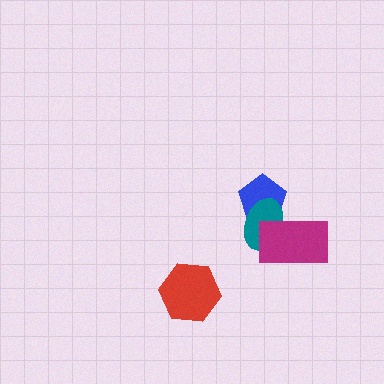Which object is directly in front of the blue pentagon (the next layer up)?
The teal ellipse is directly in front of the blue pentagon.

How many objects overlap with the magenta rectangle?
2 objects overlap with the magenta rectangle.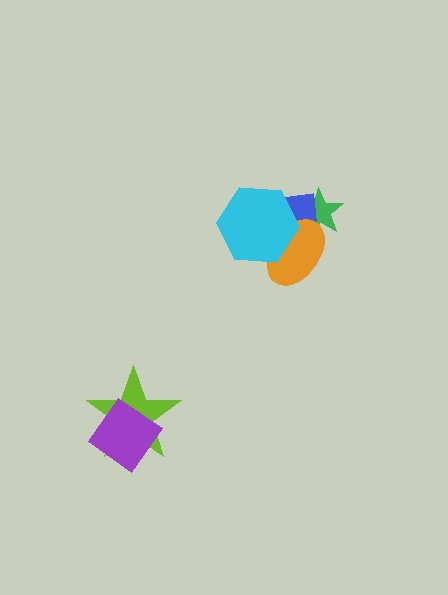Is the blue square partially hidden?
Yes, it is partially covered by another shape.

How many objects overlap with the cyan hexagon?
2 objects overlap with the cyan hexagon.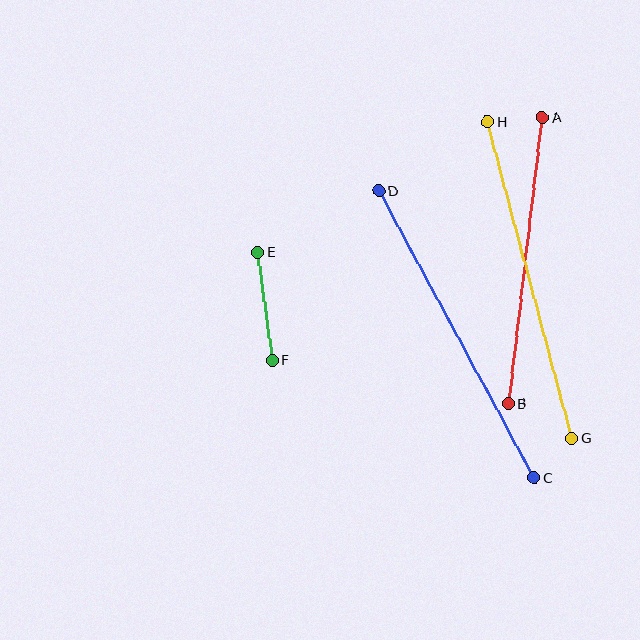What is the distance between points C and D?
The distance is approximately 327 pixels.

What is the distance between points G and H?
The distance is approximately 327 pixels.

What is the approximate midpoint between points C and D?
The midpoint is at approximately (457, 335) pixels.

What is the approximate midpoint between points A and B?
The midpoint is at approximately (525, 261) pixels.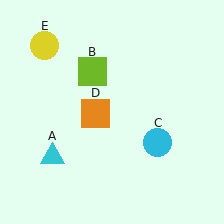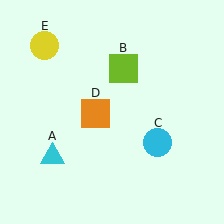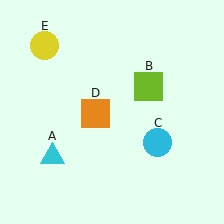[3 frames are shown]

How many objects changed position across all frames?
1 object changed position: lime square (object B).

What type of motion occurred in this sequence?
The lime square (object B) rotated clockwise around the center of the scene.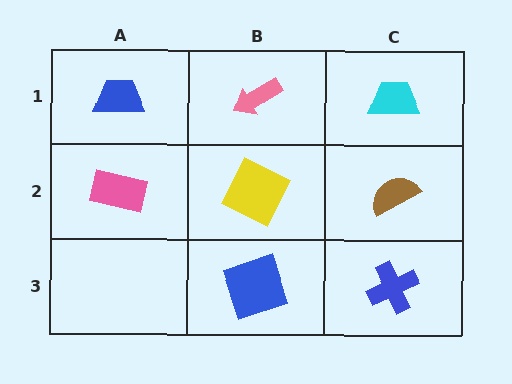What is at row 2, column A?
A pink rectangle.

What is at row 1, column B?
A pink arrow.